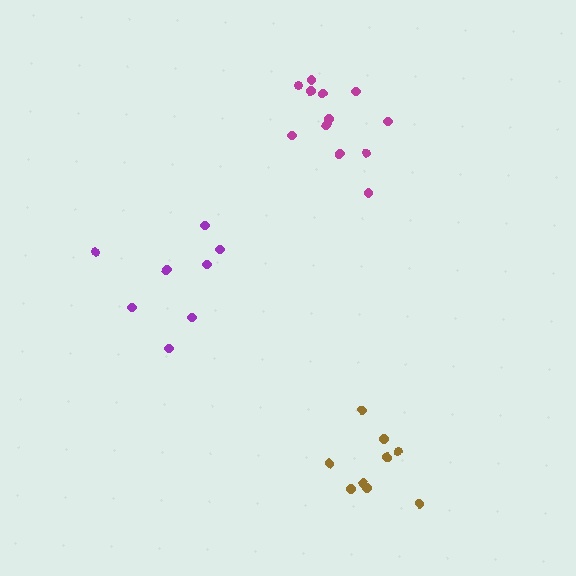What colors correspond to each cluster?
The clusters are colored: purple, magenta, brown.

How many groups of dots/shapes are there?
There are 3 groups.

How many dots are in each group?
Group 1: 8 dots, Group 2: 12 dots, Group 3: 9 dots (29 total).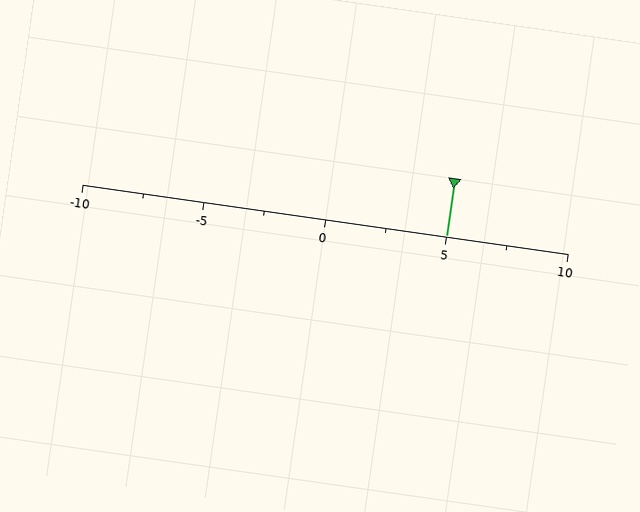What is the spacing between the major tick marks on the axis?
The major ticks are spaced 5 apart.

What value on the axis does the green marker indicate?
The marker indicates approximately 5.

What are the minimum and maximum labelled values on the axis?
The axis runs from -10 to 10.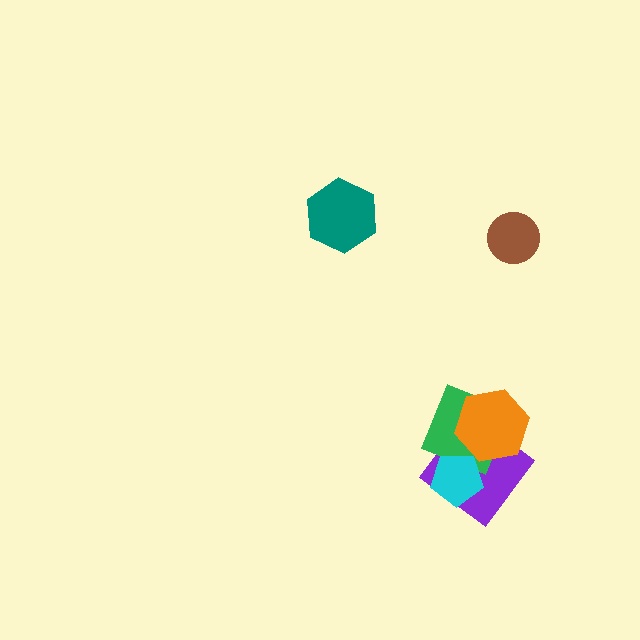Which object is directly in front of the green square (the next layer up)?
The orange hexagon is directly in front of the green square.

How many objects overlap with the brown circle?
0 objects overlap with the brown circle.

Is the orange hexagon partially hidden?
No, no other shape covers it.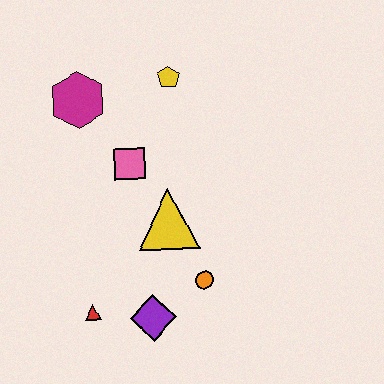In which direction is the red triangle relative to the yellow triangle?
The red triangle is below the yellow triangle.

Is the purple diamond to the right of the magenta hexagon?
Yes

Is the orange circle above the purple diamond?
Yes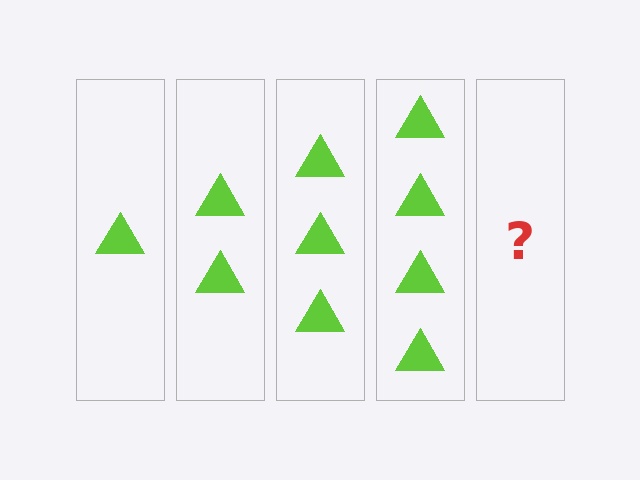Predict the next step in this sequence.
The next step is 5 triangles.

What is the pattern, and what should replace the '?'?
The pattern is that each step adds one more triangle. The '?' should be 5 triangles.